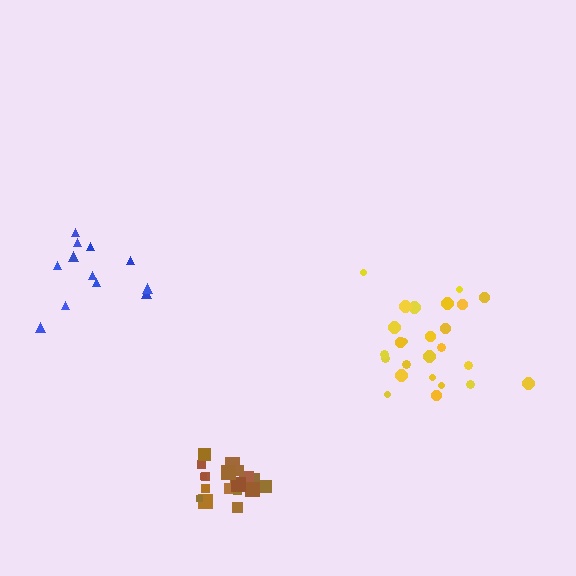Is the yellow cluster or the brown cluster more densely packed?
Brown.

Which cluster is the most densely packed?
Brown.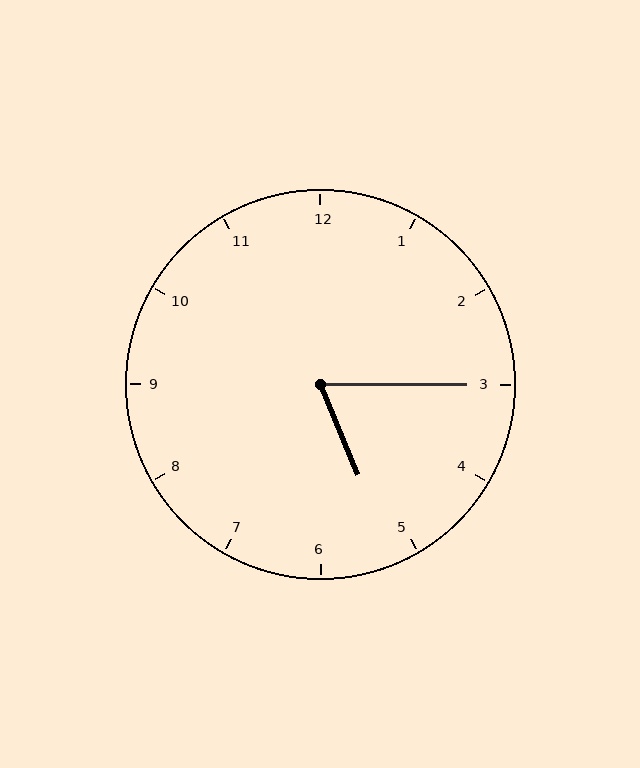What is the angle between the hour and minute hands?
Approximately 68 degrees.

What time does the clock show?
5:15.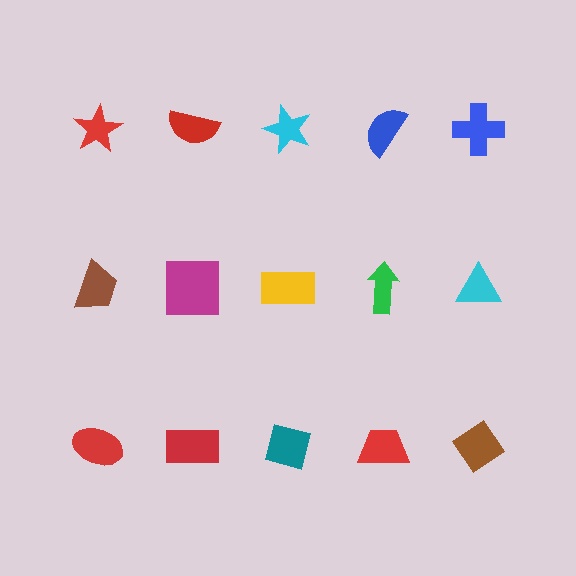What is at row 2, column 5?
A cyan triangle.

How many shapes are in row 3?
5 shapes.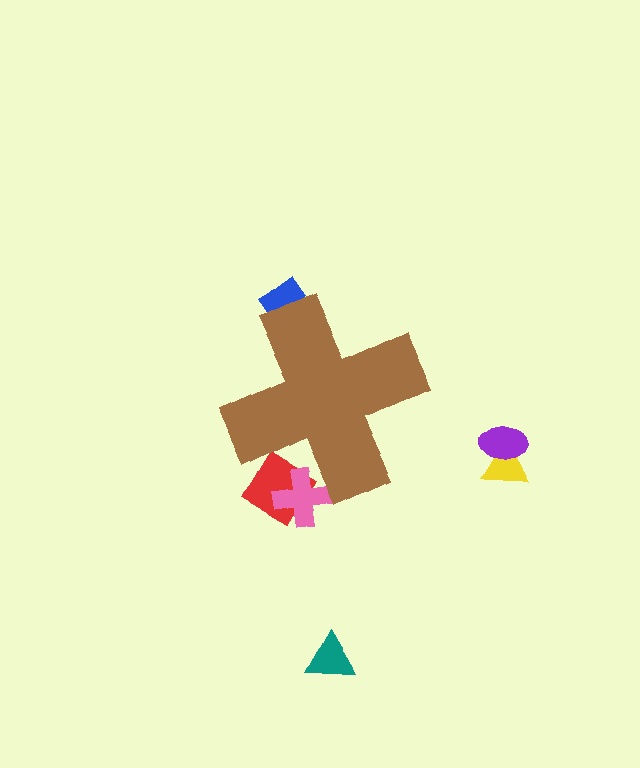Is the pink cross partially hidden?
Yes, the pink cross is partially hidden behind the brown cross.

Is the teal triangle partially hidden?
No, the teal triangle is fully visible.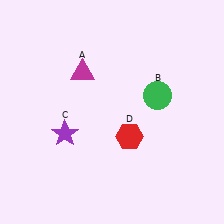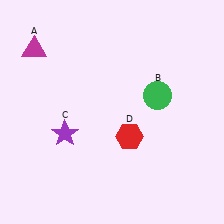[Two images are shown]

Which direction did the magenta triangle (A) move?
The magenta triangle (A) moved left.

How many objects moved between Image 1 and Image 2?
1 object moved between the two images.